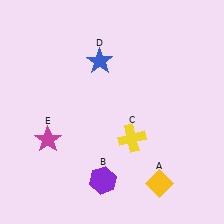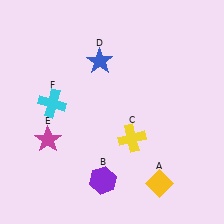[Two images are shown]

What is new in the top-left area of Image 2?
A cyan cross (F) was added in the top-left area of Image 2.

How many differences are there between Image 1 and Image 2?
There is 1 difference between the two images.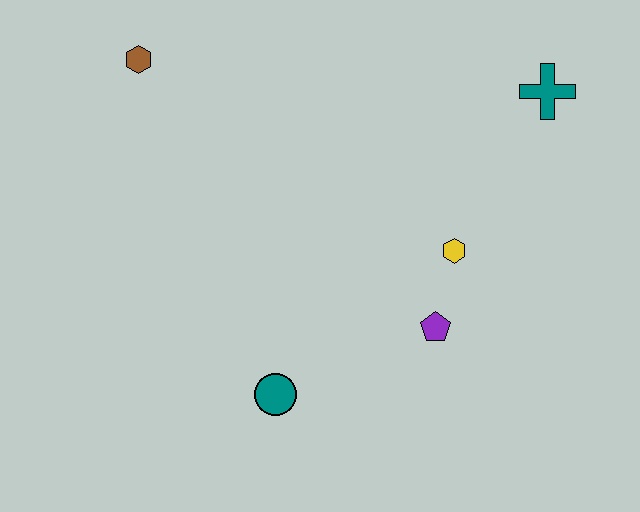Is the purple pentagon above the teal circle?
Yes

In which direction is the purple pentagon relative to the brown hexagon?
The purple pentagon is to the right of the brown hexagon.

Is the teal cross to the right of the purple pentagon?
Yes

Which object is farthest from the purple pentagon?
The brown hexagon is farthest from the purple pentagon.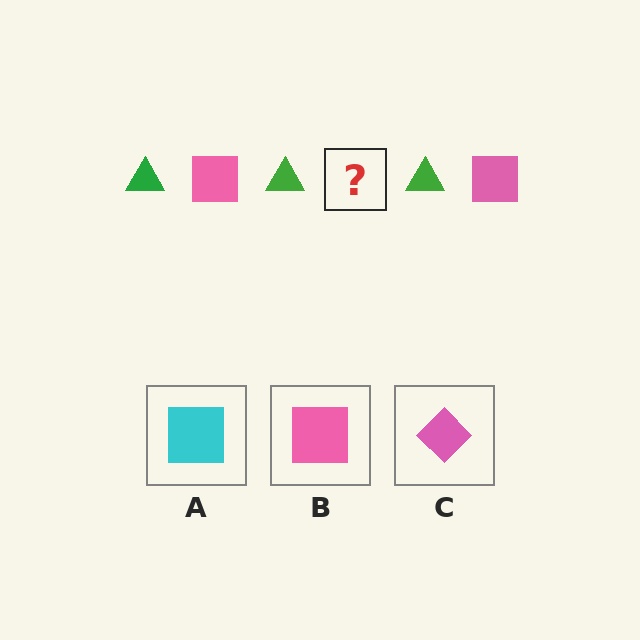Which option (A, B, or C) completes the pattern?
B.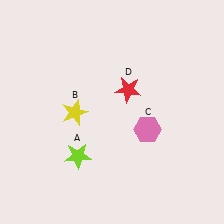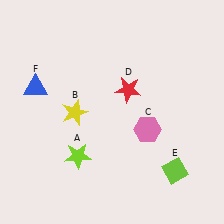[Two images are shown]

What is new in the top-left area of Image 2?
A blue triangle (F) was added in the top-left area of Image 2.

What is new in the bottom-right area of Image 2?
A lime diamond (E) was added in the bottom-right area of Image 2.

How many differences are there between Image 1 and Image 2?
There are 2 differences between the two images.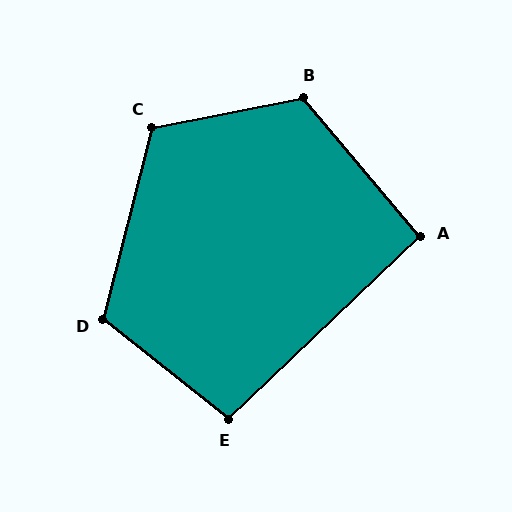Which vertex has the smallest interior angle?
A, at approximately 94 degrees.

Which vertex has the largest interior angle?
B, at approximately 119 degrees.